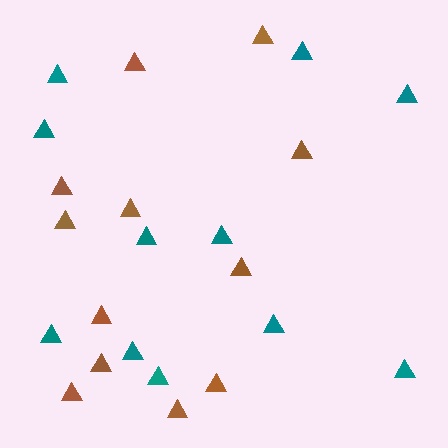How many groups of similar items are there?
There are 2 groups: one group of brown triangles (12) and one group of teal triangles (11).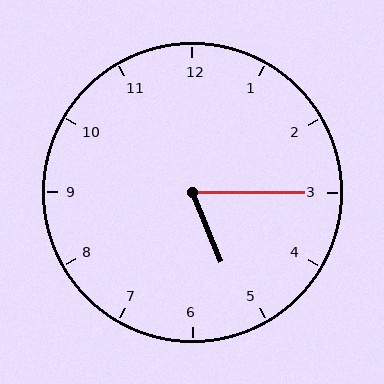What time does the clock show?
5:15.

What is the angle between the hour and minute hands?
Approximately 68 degrees.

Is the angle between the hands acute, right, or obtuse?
It is acute.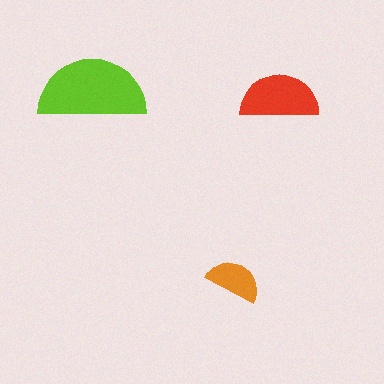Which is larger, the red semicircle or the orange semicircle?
The red one.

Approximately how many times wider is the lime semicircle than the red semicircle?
About 1.5 times wider.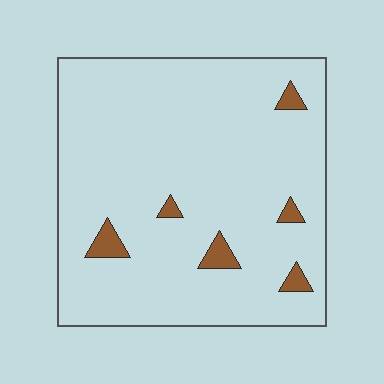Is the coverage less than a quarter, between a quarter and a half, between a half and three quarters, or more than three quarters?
Less than a quarter.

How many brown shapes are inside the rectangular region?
6.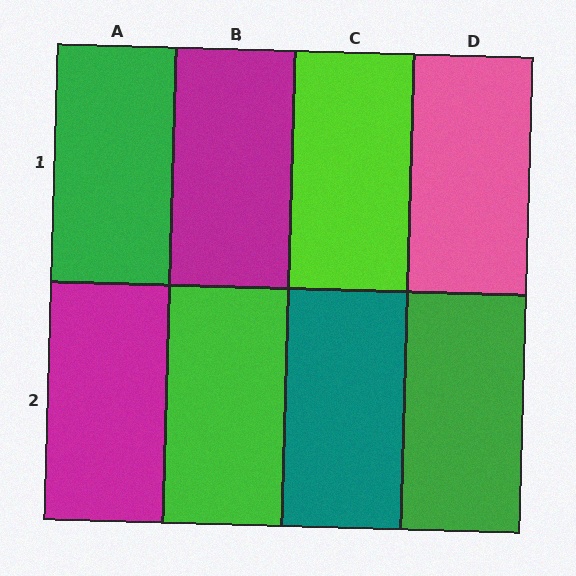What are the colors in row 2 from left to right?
Magenta, green, teal, green.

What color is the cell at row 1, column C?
Lime.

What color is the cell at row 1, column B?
Magenta.